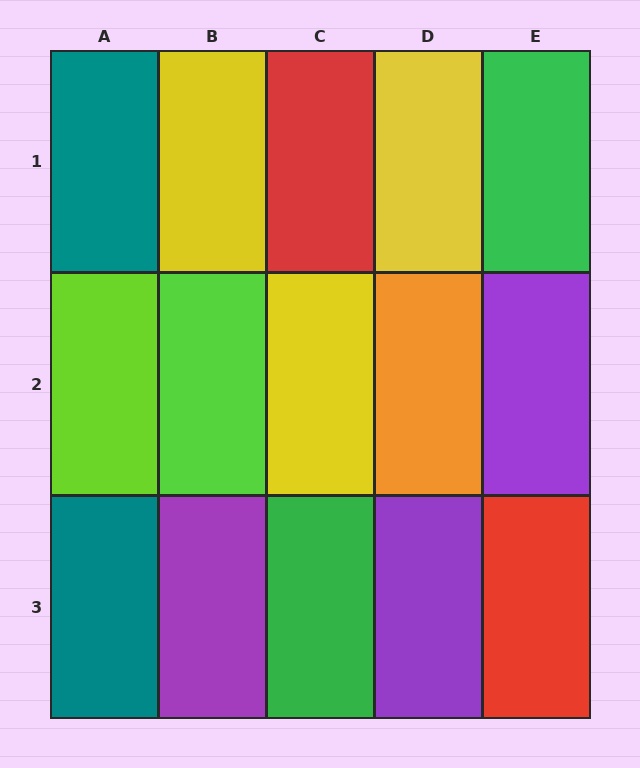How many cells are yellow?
3 cells are yellow.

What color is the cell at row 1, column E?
Green.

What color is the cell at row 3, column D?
Purple.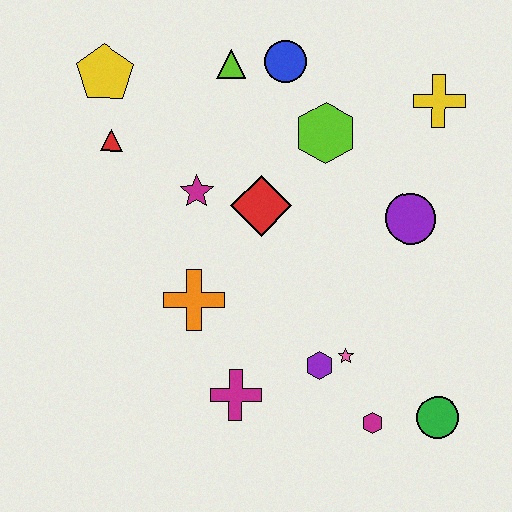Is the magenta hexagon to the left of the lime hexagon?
No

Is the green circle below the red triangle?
Yes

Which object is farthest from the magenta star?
The green circle is farthest from the magenta star.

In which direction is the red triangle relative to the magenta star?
The red triangle is to the left of the magenta star.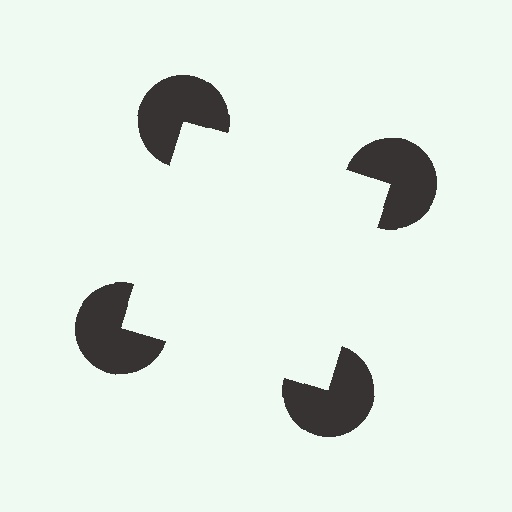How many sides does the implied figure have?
4 sides.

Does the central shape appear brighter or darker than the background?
It typically appears slightly brighter than the background, even though no actual brightness change is drawn.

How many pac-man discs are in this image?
There are 4 — one at each vertex of the illusory square.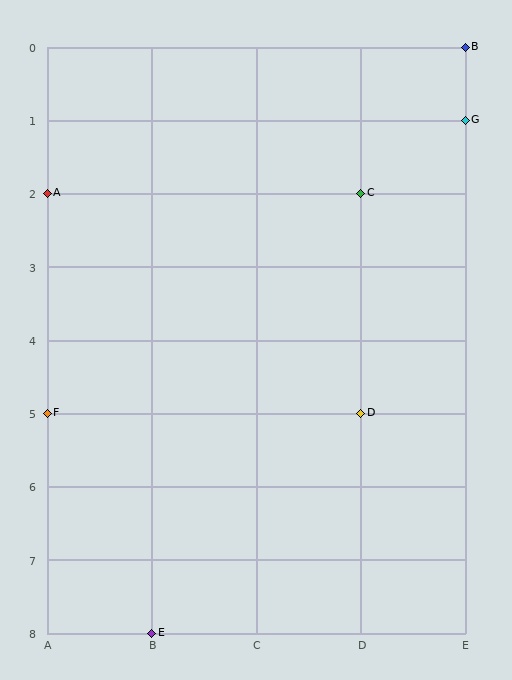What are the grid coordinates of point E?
Point E is at grid coordinates (B, 8).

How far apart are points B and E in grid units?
Points B and E are 3 columns and 8 rows apart (about 8.5 grid units diagonally).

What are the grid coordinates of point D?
Point D is at grid coordinates (D, 5).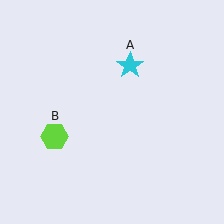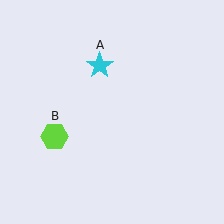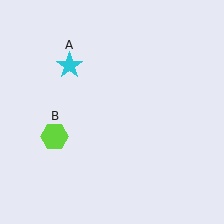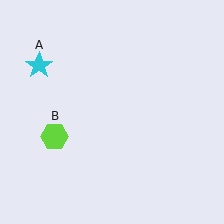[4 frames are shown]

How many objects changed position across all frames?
1 object changed position: cyan star (object A).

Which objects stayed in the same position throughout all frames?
Lime hexagon (object B) remained stationary.